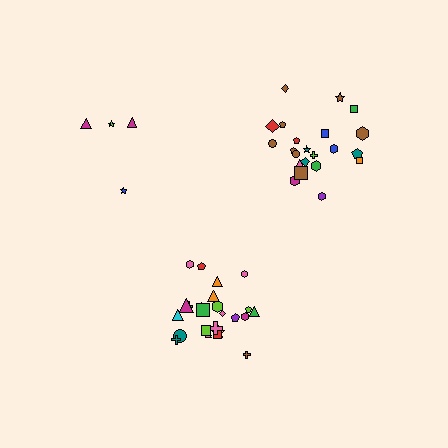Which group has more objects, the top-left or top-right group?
The top-right group.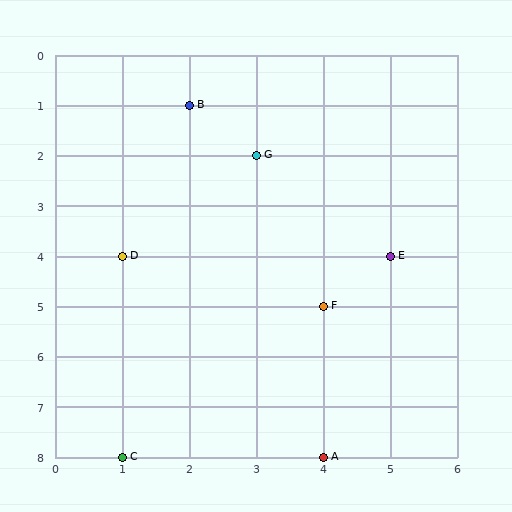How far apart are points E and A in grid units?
Points E and A are 1 column and 4 rows apart (about 4.1 grid units diagonally).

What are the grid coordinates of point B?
Point B is at grid coordinates (2, 1).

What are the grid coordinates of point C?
Point C is at grid coordinates (1, 8).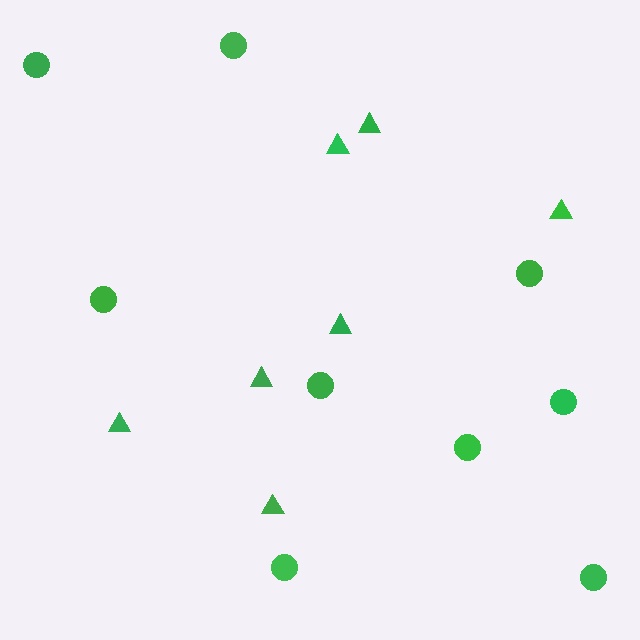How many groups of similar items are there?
There are 2 groups: one group of circles (9) and one group of triangles (7).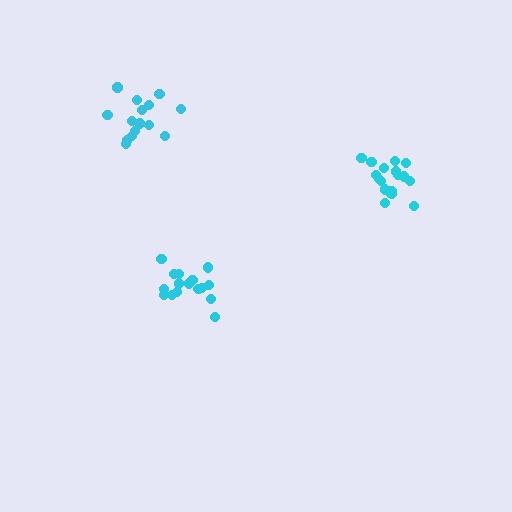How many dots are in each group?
Group 1: 18 dots, Group 2: 16 dots, Group 3: 15 dots (49 total).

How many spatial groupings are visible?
There are 3 spatial groupings.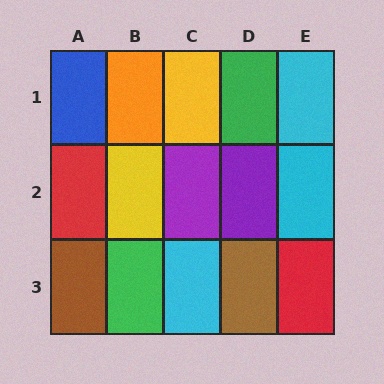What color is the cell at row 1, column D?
Green.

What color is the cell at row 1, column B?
Orange.